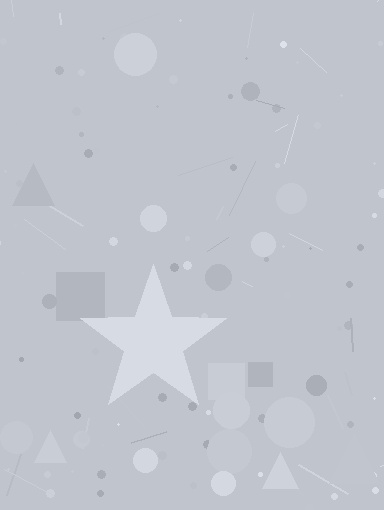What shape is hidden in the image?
A star is hidden in the image.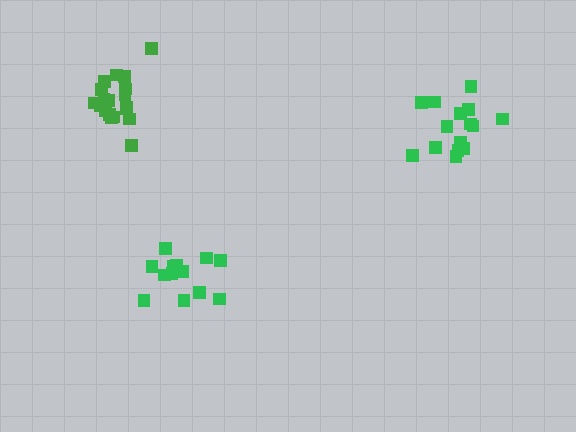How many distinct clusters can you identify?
There are 3 distinct clusters.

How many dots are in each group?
Group 1: 15 dots, Group 2: 14 dots, Group 3: 19 dots (48 total).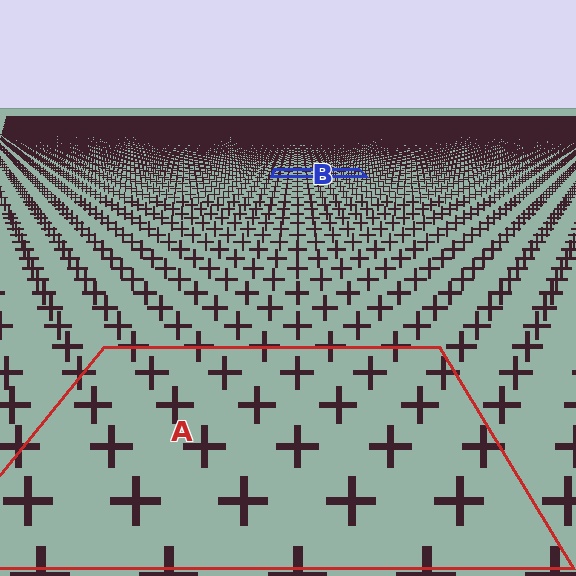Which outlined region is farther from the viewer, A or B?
Region B is farther from the viewer — the texture elements inside it appear smaller and more densely packed.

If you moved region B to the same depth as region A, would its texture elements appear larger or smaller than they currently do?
They would appear larger. At a closer depth, the same texture elements are projected at a bigger on-screen size.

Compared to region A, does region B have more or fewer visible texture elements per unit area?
Region B has more texture elements per unit area — they are packed more densely because it is farther away.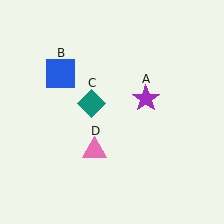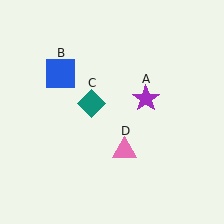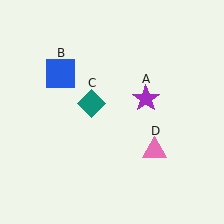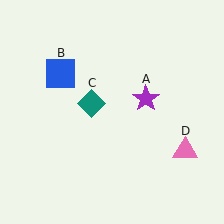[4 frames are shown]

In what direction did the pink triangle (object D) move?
The pink triangle (object D) moved right.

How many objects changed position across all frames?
1 object changed position: pink triangle (object D).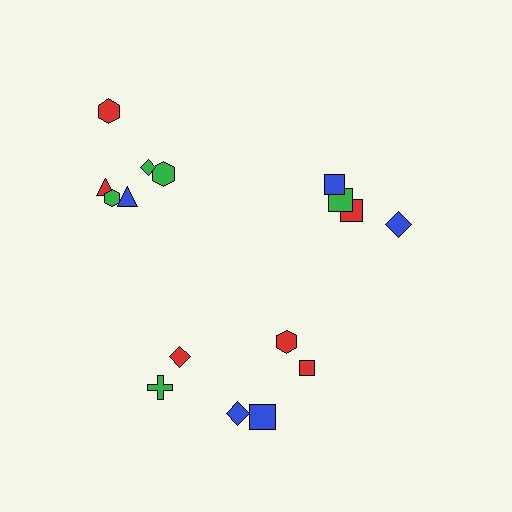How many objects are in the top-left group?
There are 6 objects.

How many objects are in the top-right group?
There are 4 objects.